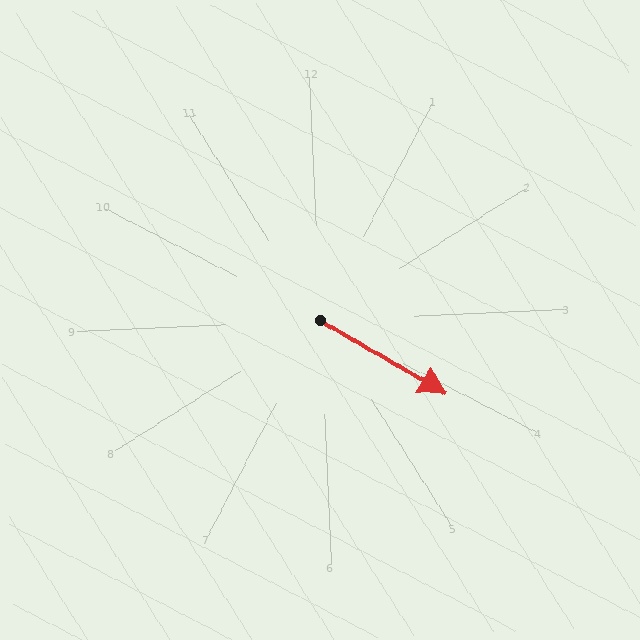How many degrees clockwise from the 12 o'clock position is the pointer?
Approximately 123 degrees.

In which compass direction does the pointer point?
Southeast.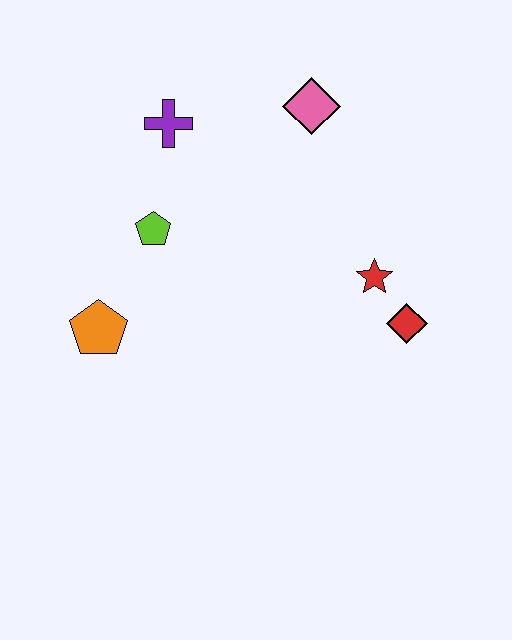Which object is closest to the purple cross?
The lime pentagon is closest to the purple cross.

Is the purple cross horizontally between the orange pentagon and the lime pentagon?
No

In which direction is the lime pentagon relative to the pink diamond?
The lime pentagon is to the left of the pink diamond.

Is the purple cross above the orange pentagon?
Yes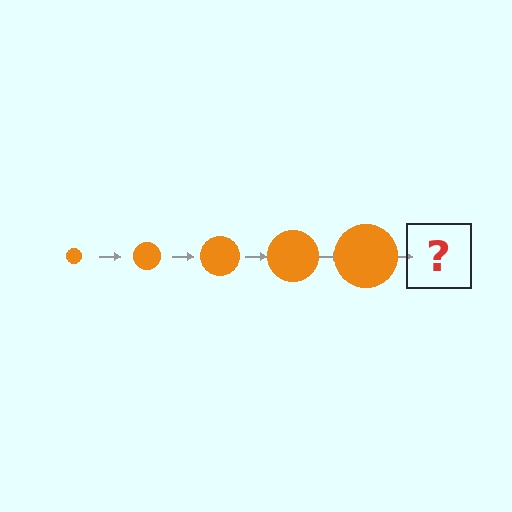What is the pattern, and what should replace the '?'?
The pattern is that the circle gets progressively larger each step. The '?' should be an orange circle, larger than the previous one.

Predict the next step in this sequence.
The next step is an orange circle, larger than the previous one.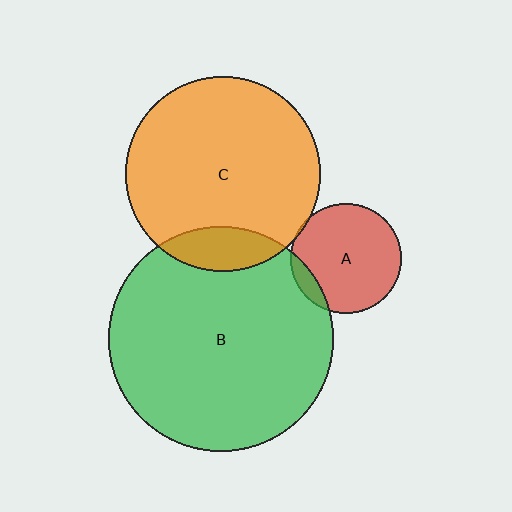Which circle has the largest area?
Circle B (green).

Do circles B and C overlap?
Yes.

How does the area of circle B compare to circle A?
Approximately 4.2 times.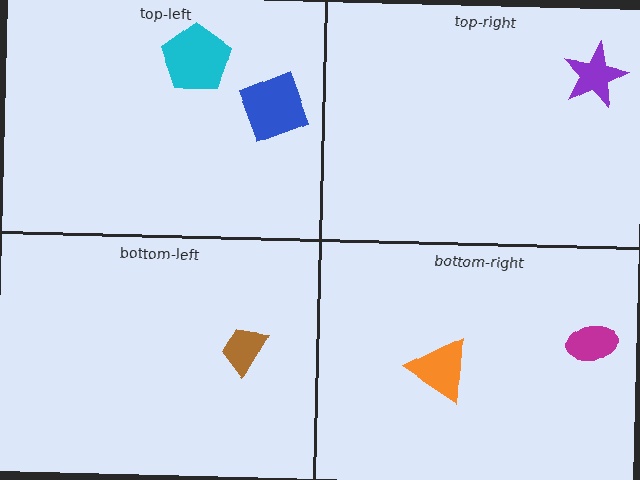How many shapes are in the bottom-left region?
1.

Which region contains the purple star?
The top-right region.